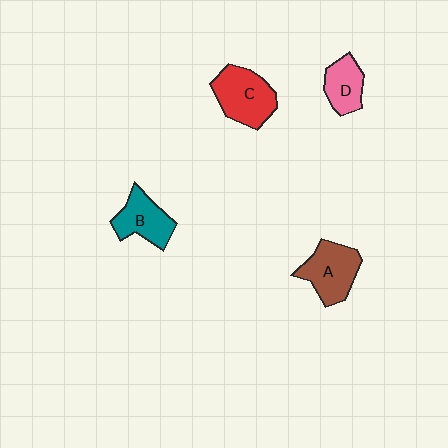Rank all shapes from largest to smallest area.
From largest to smallest: C (red), A (brown), B (teal), D (pink).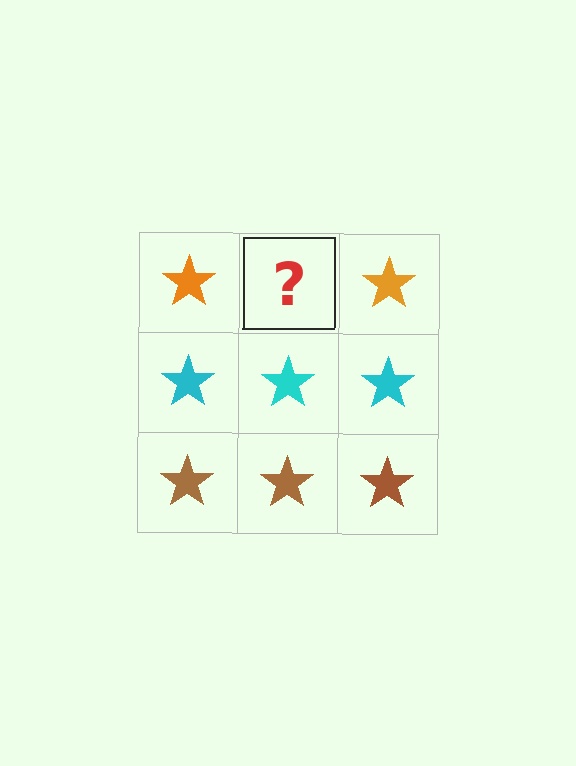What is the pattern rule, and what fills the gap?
The rule is that each row has a consistent color. The gap should be filled with an orange star.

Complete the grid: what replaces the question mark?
The question mark should be replaced with an orange star.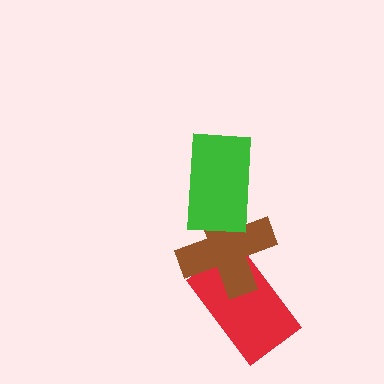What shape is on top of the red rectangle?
The brown cross is on top of the red rectangle.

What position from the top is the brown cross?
The brown cross is 2nd from the top.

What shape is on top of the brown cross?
The green rectangle is on top of the brown cross.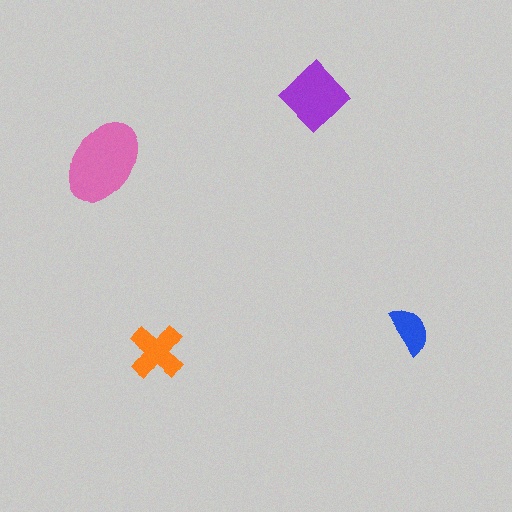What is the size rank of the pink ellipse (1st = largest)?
1st.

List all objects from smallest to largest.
The blue semicircle, the orange cross, the purple diamond, the pink ellipse.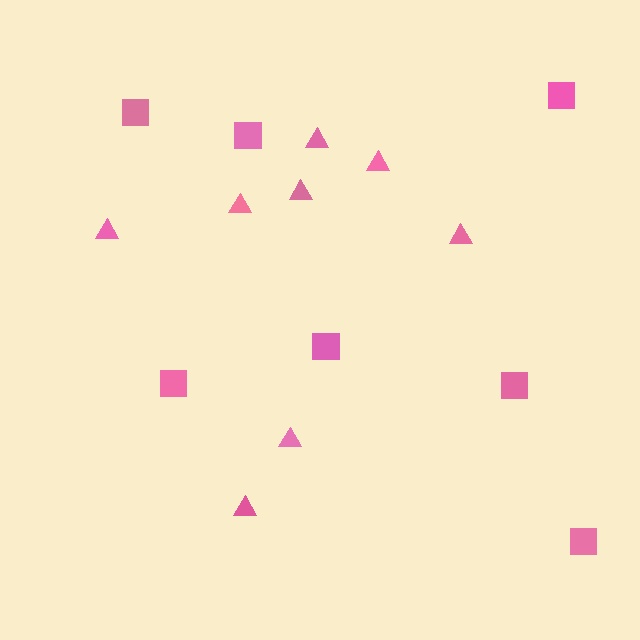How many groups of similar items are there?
There are 2 groups: one group of squares (7) and one group of triangles (8).